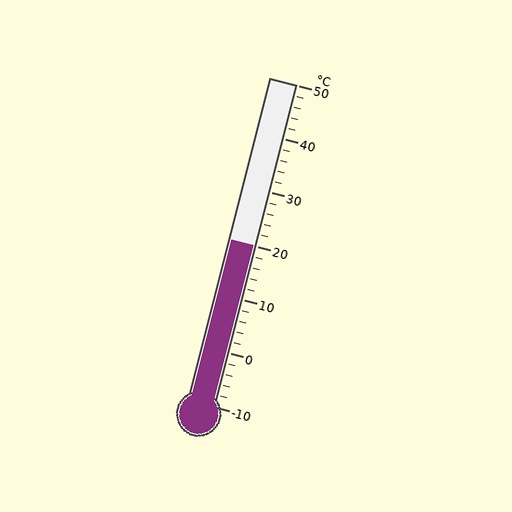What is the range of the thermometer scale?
The thermometer scale ranges from -10°C to 50°C.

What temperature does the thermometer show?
The thermometer shows approximately 20°C.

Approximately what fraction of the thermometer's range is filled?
The thermometer is filled to approximately 50% of its range.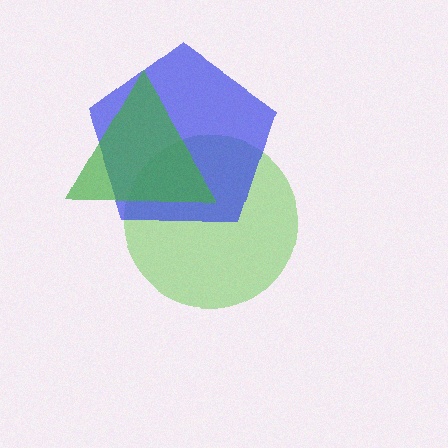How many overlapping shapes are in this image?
There are 3 overlapping shapes in the image.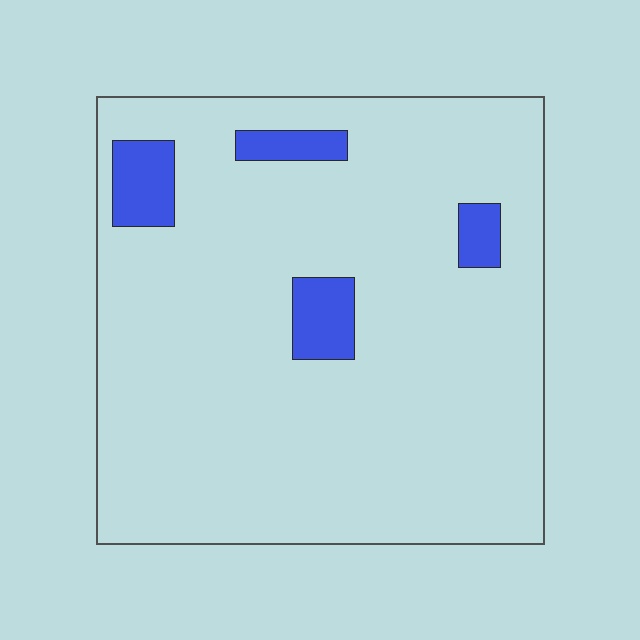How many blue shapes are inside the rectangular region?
4.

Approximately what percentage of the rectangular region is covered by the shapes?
Approximately 10%.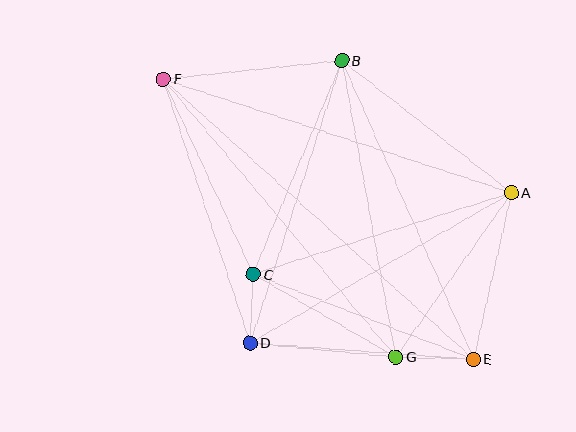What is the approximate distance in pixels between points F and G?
The distance between F and G is approximately 362 pixels.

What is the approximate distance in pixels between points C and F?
The distance between C and F is approximately 215 pixels.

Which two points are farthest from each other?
Points E and F are farthest from each other.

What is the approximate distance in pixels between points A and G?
The distance between A and G is approximately 201 pixels.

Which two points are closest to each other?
Points C and D are closest to each other.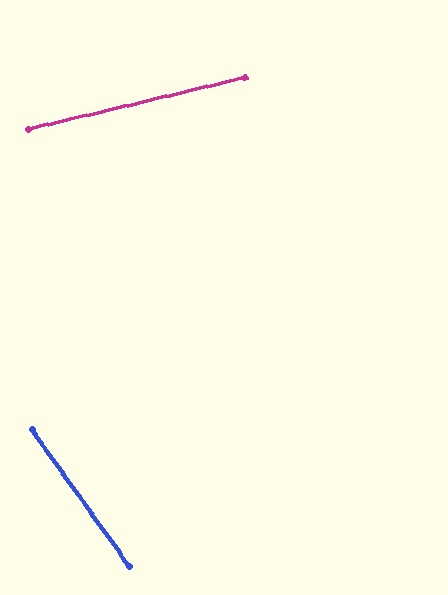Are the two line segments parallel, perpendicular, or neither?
Neither parallel nor perpendicular — they differ by about 68°.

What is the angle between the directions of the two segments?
Approximately 68 degrees.